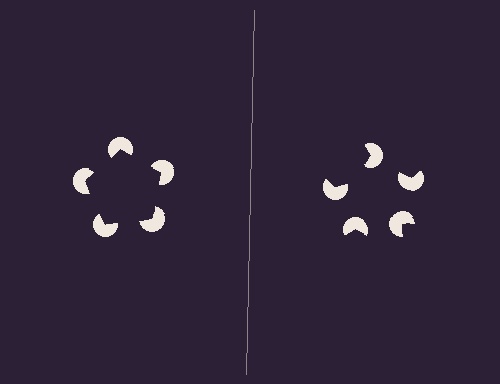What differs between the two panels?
The pac-man discs are positioned identically on both sides; only the wedge orientations differ. On the left they align to a pentagon; on the right they are misaligned.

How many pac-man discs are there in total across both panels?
10 — 5 on each side.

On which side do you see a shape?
An illusory pentagon appears on the left side. On the right side the wedge cuts are rotated, so no coherent shape forms.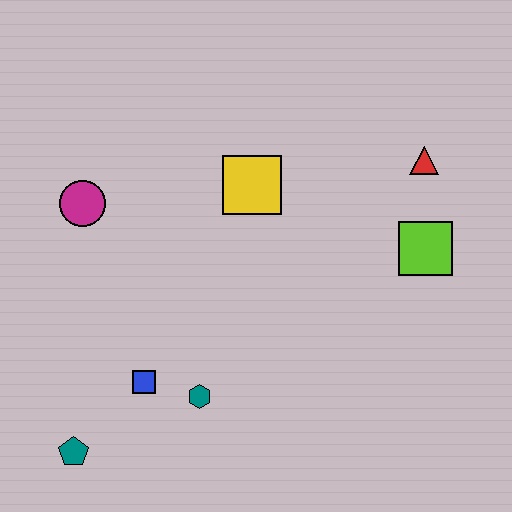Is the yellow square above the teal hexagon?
Yes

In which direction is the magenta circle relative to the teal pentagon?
The magenta circle is above the teal pentagon.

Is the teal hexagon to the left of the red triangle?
Yes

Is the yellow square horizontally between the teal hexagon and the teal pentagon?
No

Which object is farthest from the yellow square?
The teal pentagon is farthest from the yellow square.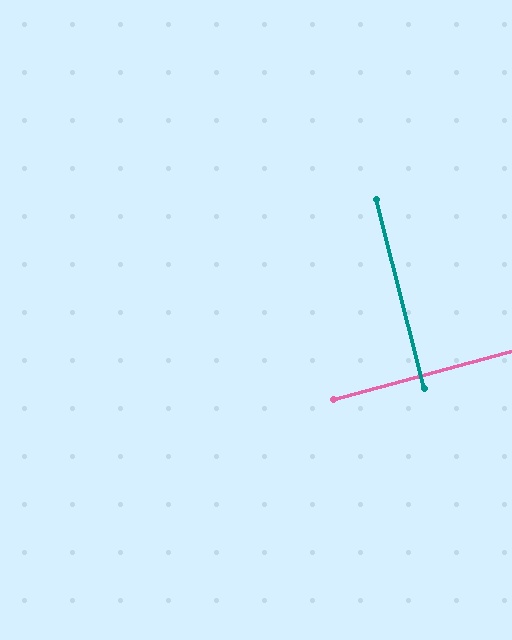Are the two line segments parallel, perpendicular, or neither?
Perpendicular — they meet at approximately 89°.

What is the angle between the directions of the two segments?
Approximately 89 degrees.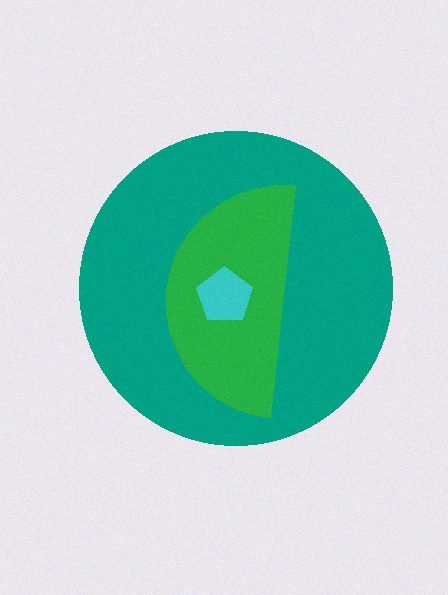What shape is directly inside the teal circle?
The green semicircle.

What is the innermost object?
The cyan pentagon.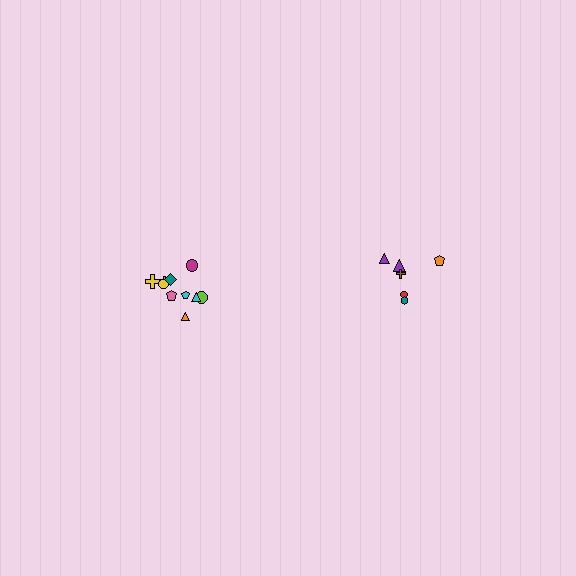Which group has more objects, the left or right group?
The left group.